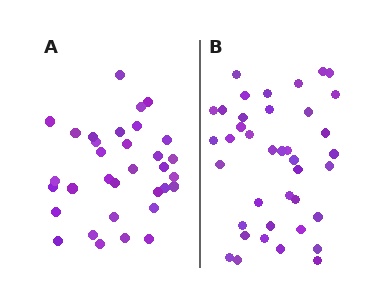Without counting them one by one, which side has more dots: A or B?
Region B (the right region) has more dots.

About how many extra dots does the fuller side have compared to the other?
Region B has about 6 more dots than region A.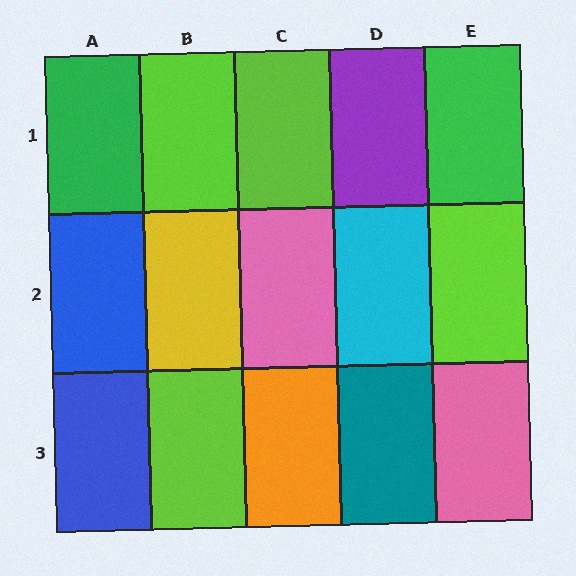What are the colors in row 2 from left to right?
Blue, yellow, pink, cyan, lime.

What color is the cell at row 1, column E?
Green.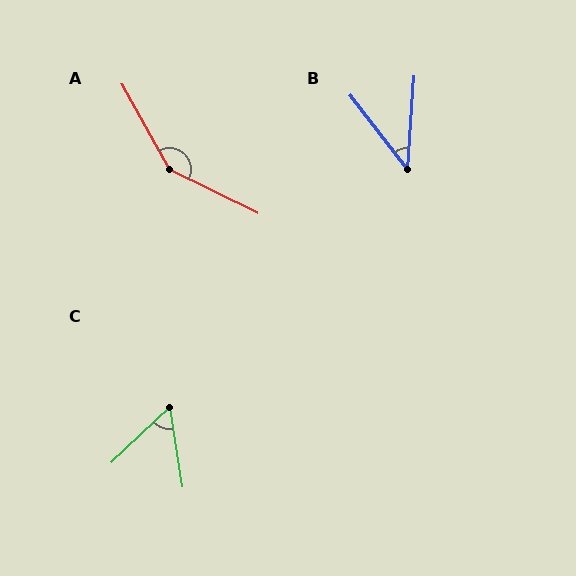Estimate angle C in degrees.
Approximately 55 degrees.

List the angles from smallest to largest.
B (41°), C (55°), A (145°).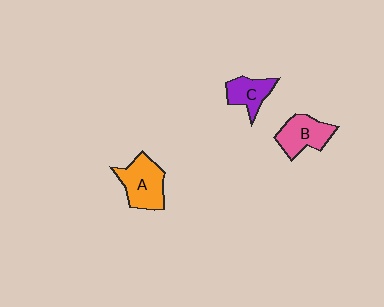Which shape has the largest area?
Shape A (orange).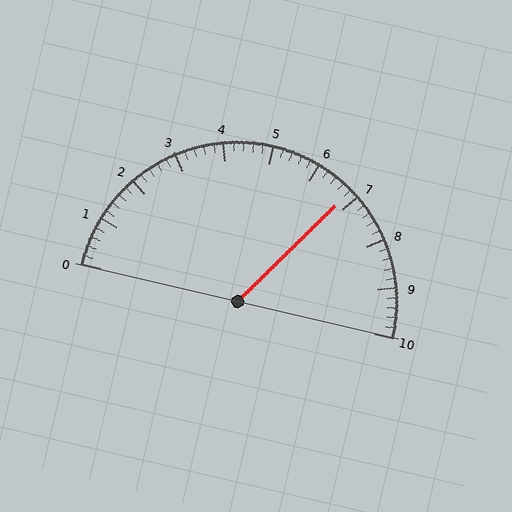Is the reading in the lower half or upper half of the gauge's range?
The reading is in the upper half of the range (0 to 10).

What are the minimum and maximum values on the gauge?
The gauge ranges from 0 to 10.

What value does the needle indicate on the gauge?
The needle indicates approximately 6.8.